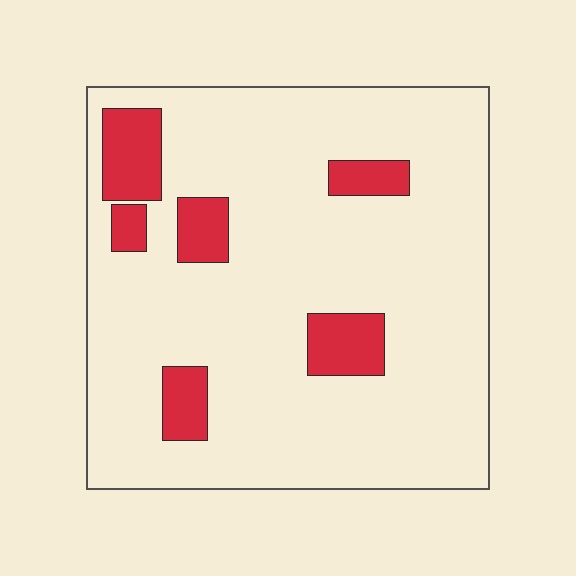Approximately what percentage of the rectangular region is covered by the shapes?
Approximately 15%.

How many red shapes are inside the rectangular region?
6.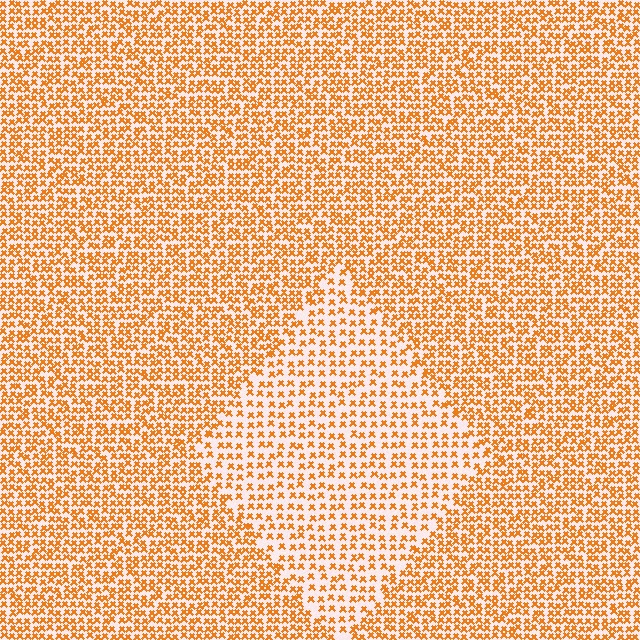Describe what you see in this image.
The image contains small orange elements arranged at two different densities. A diamond-shaped region is visible where the elements are less densely packed than the surrounding area.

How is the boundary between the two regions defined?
The boundary is defined by a change in element density (approximately 1.7x ratio). All elements are the same color, size, and shape.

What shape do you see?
I see a diamond.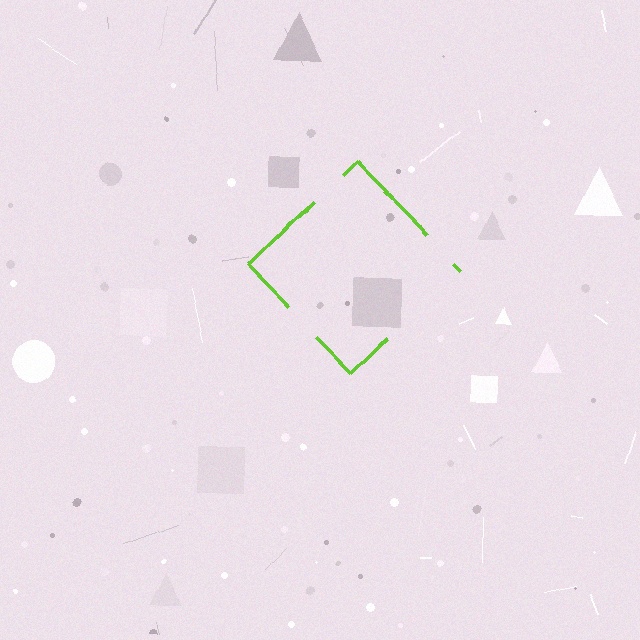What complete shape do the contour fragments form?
The contour fragments form a diamond.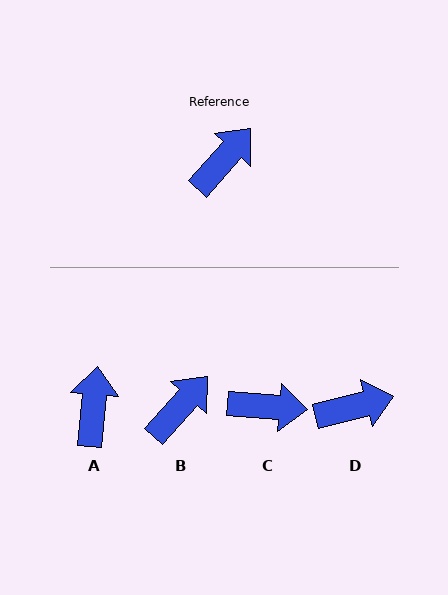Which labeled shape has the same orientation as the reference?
B.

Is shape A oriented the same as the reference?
No, it is off by about 37 degrees.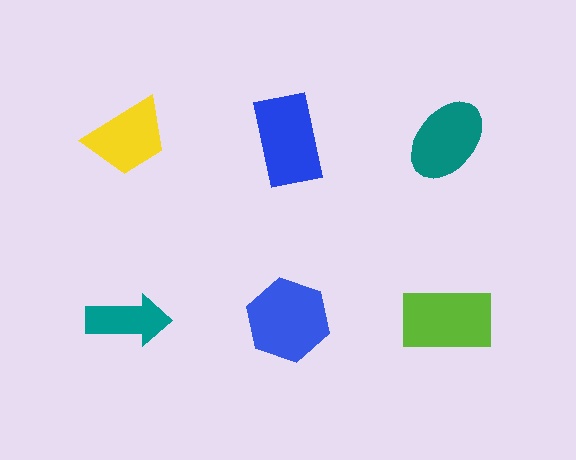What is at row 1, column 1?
A yellow trapezoid.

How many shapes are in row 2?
3 shapes.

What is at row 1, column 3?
A teal ellipse.